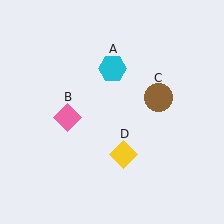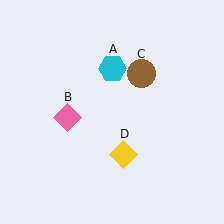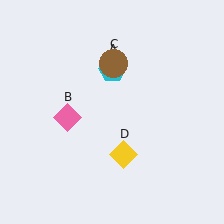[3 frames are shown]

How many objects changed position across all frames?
1 object changed position: brown circle (object C).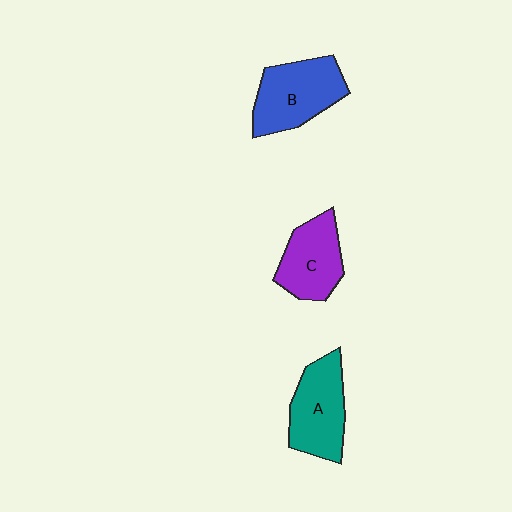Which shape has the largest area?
Shape B (blue).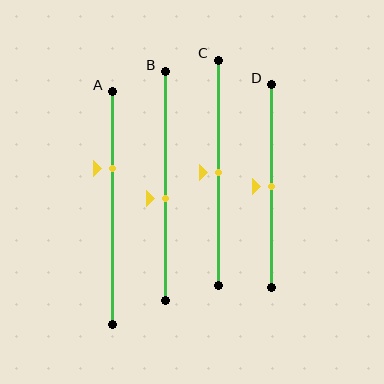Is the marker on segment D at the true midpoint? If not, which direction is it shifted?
Yes, the marker on segment D is at the true midpoint.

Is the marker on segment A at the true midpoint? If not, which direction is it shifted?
No, the marker on segment A is shifted upward by about 17% of the segment length.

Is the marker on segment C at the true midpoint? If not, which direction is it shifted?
Yes, the marker on segment C is at the true midpoint.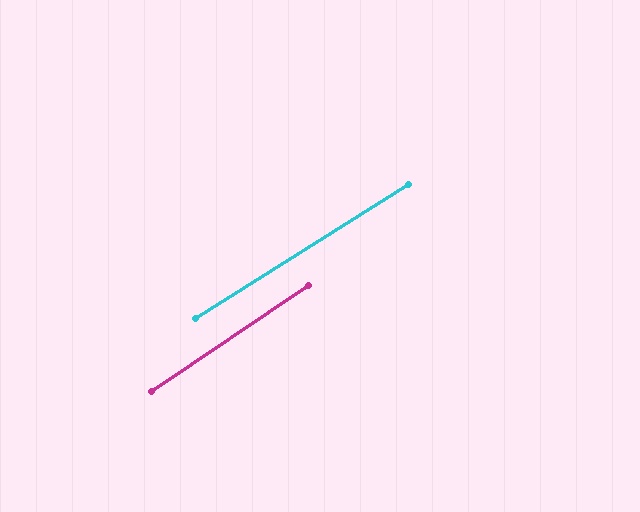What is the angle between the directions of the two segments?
Approximately 2 degrees.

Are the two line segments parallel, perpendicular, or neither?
Parallel — their directions differ by only 1.9°.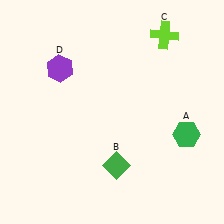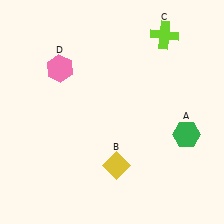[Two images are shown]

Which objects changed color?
B changed from green to yellow. D changed from purple to pink.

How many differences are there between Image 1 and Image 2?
There are 2 differences between the two images.